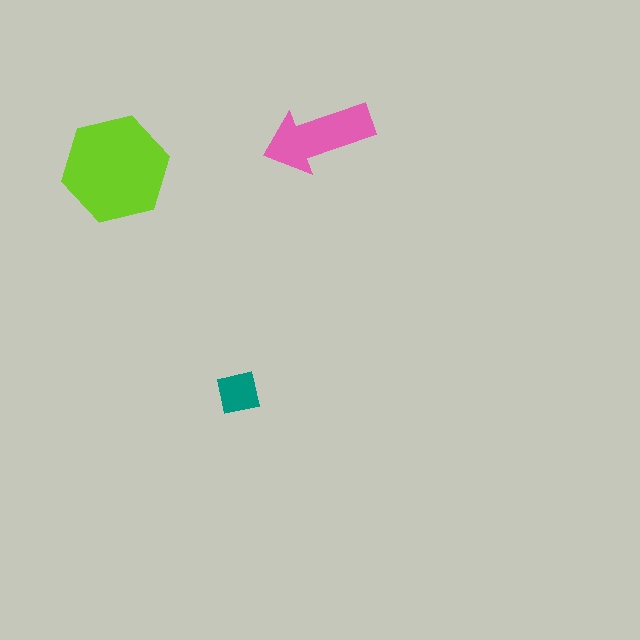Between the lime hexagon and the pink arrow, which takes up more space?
The lime hexagon.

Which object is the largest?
The lime hexagon.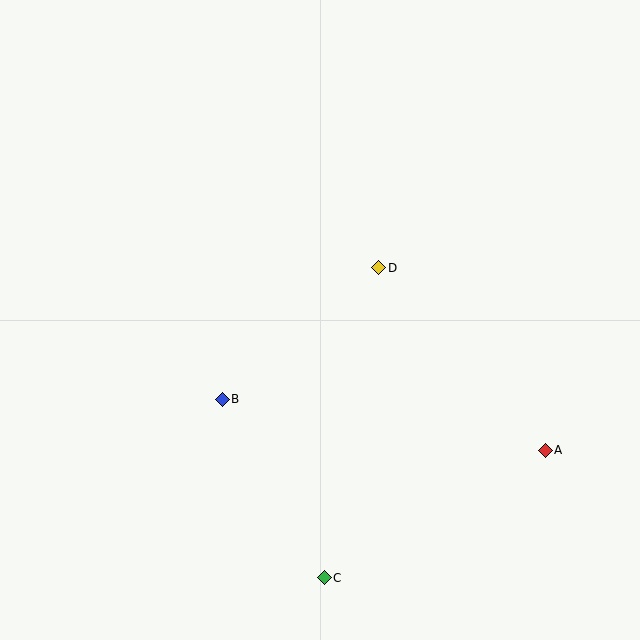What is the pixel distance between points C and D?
The distance between C and D is 314 pixels.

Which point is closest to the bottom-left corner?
Point B is closest to the bottom-left corner.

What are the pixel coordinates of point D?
Point D is at (379, 268).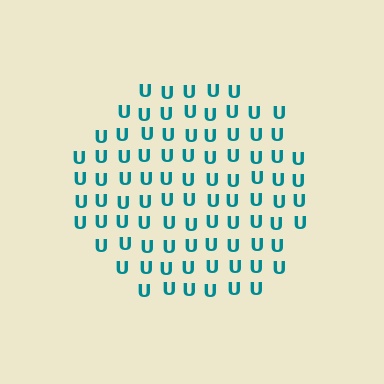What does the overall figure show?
The overall figure shows a circle.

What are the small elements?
The small elements are letter U's.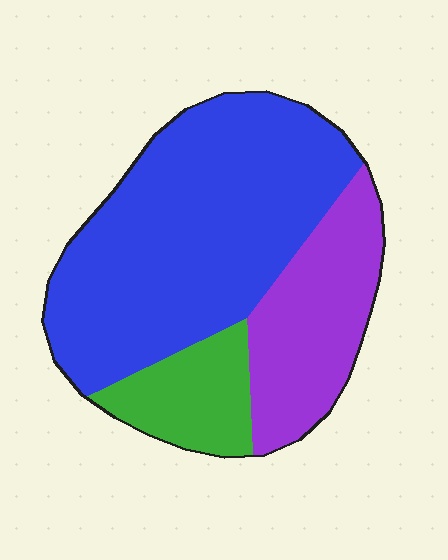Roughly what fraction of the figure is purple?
Purple takes up about one quarter (1/4) of the figure.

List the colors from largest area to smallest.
From largest to smallest: blue, purple, green.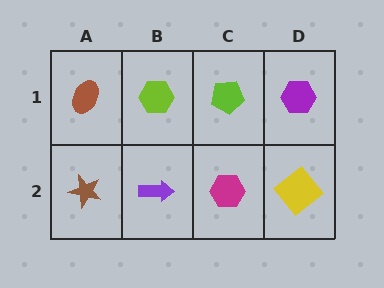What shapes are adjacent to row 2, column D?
A purple hexagon (row 1, column D), a magenta hexagon (row 2, column C).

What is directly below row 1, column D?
A yellow diamond.